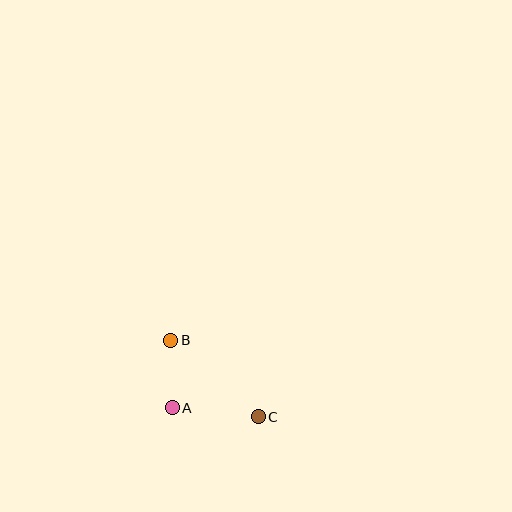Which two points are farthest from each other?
Points B and C are farthest from each other.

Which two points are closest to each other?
Points A and B are closest to each other.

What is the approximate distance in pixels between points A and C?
The distance between A and C is approximately 87 pixels.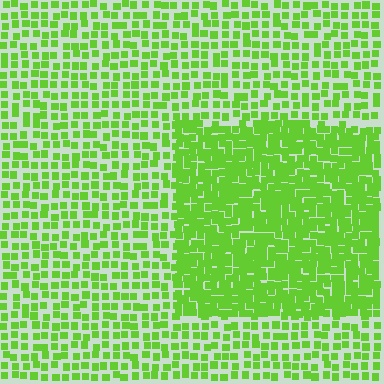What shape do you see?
I see a rectangle.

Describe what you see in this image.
The image contains small lime elements arranged at two different densities. A rectangle-shaped region is visible where the elements are more densely packed than the surrounding area.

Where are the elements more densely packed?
The elements are more densely packed inside the rectangle boundary.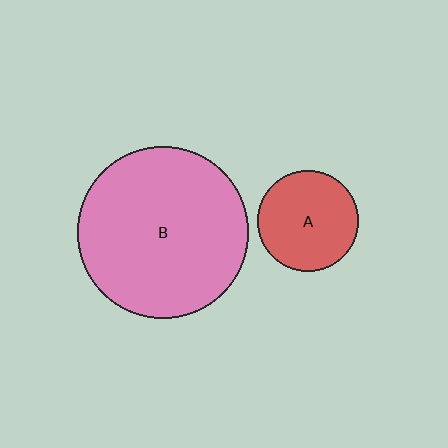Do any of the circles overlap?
No, none of the circles overlap.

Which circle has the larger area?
Circle B (pink).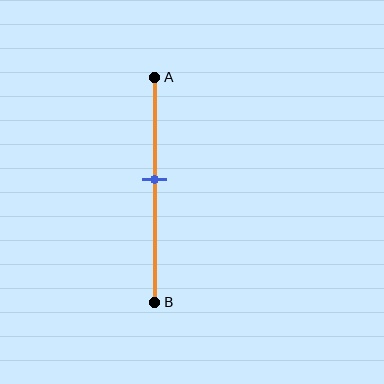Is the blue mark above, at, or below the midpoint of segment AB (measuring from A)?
The blue mark is above the midpoint of segment AB.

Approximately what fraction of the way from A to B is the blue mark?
The blue mark is approximately 45% of the way from A to B.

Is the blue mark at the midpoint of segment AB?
No, the mark is at about 45% from A, not at the 50% midpoint.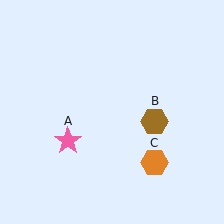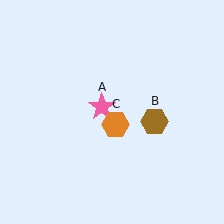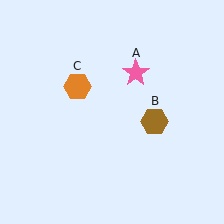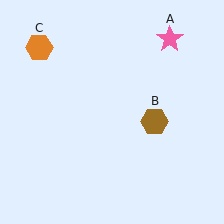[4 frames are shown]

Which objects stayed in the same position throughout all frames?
Brown hexagon (object B) remained stationary.